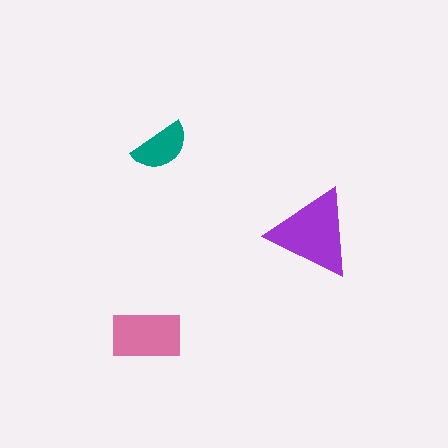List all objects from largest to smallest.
The purple triangle, the pink rectangle, the teal semicircle.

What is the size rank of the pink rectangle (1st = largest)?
2nd.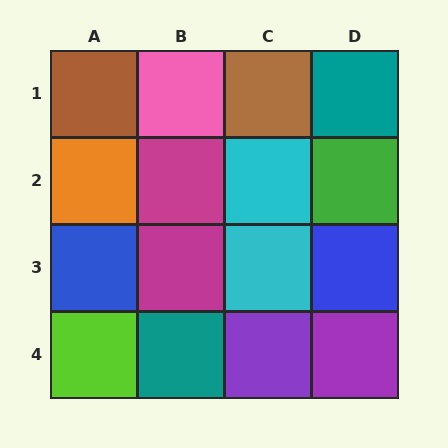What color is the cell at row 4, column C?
Purple.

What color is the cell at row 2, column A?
Orange.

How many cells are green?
1 cell is green.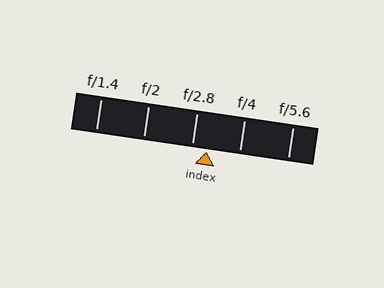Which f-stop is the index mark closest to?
The index mark is closest to f/2.8.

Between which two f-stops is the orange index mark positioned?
The index mark is between f/2.8 and f/4.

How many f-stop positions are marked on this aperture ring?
There are 5 f-stop positions marked.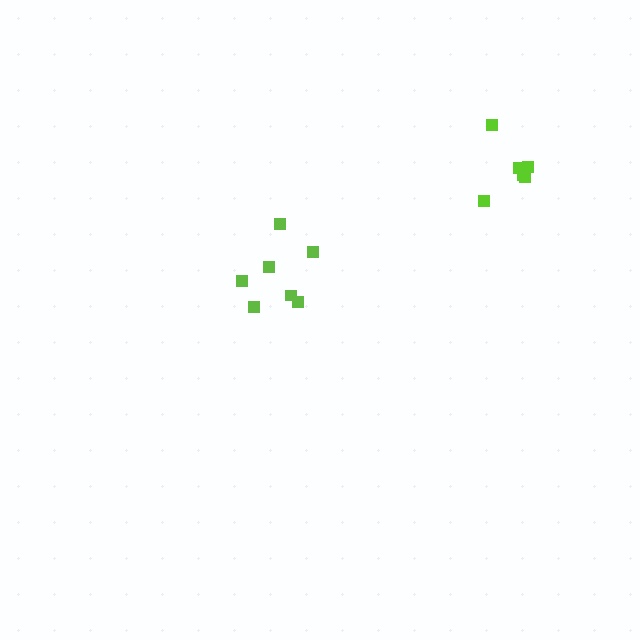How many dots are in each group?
Group 1: 7 dots, Group 2: 6 dots (13 total).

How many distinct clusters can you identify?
There are 2 distinct clusters.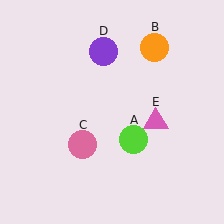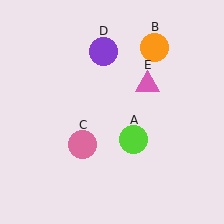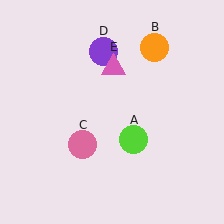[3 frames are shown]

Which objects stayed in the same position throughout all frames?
Lime circle (object A) and orange circle (object B) and pink circle (object C) and purple circle (object D) remained stationary.